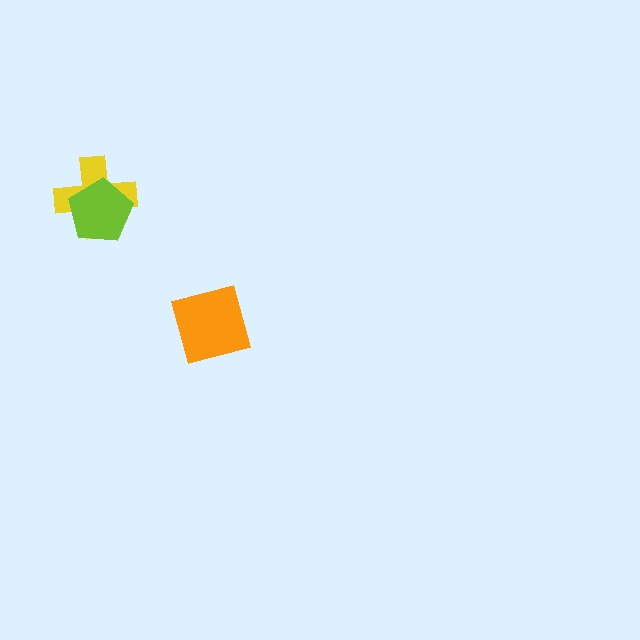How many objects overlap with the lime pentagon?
1 object overlaps with the lime pentagon.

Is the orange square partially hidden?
No, no other shape covers it.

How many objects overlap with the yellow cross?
1 object overlaps with the yellow cross.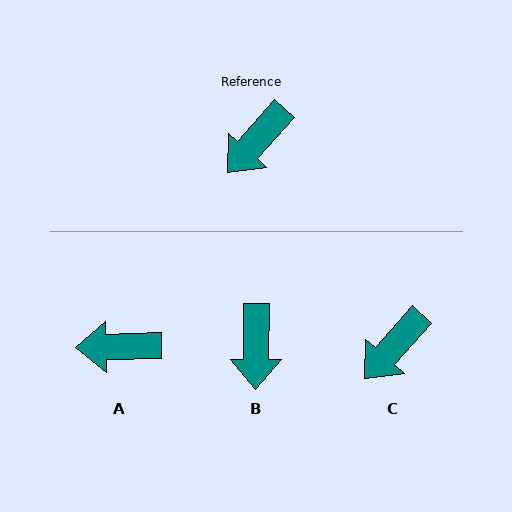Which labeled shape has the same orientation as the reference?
C.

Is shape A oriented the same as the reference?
No, it is off by about 47 degrees.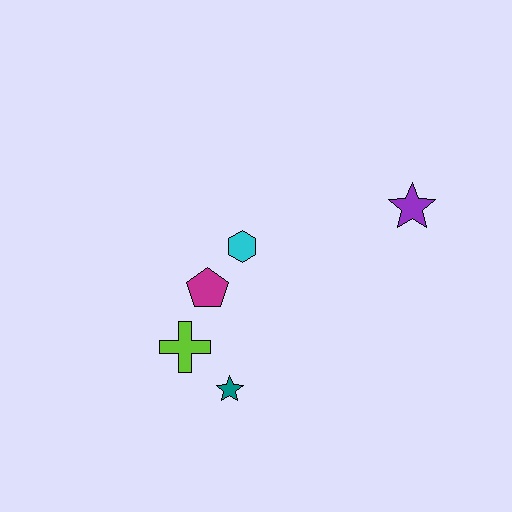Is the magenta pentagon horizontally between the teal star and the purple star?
No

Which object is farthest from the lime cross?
The purple star is farthest from the lime cross.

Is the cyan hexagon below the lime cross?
No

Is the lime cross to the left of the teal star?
Yes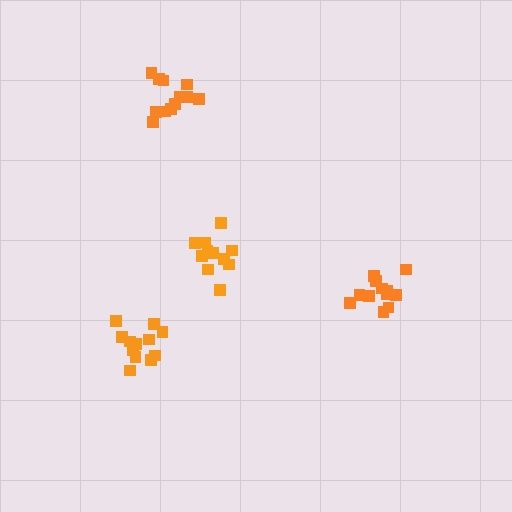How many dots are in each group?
Group 1: 12 dots, Group 2: 12 dots, Group 3: 12 dots, Group 4: 11 dots (47 total).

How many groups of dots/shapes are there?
There are 4 groups.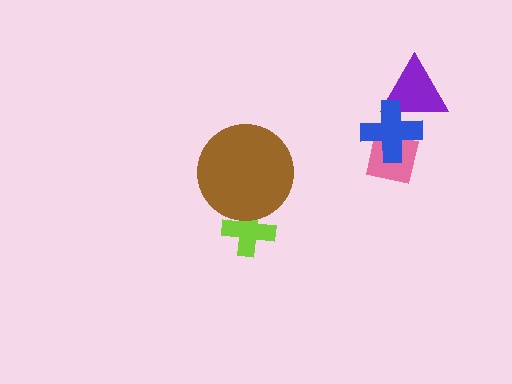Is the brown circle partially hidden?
No, no other shape covers it.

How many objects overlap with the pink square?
1 object overlaps with the pink square.